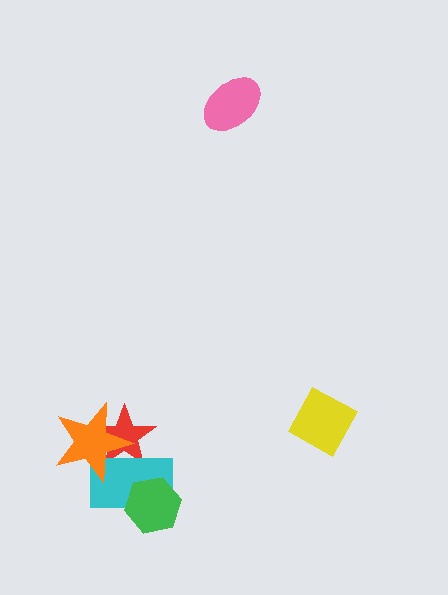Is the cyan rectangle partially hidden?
Yes, it is partially covered by another shape.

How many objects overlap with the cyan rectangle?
3 objects overlap with the cyan rectangle.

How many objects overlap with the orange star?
2 objects overlap with the orange star.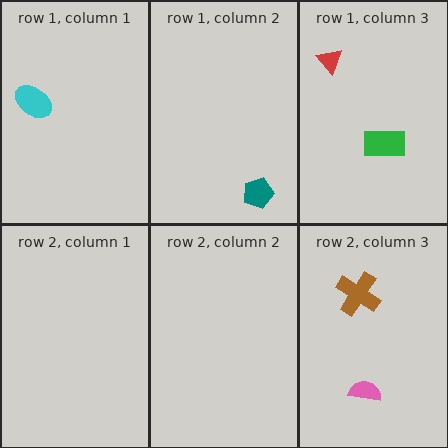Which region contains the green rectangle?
The row 1, column 3 region.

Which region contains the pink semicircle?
The row 2, column 3 region.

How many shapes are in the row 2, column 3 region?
2.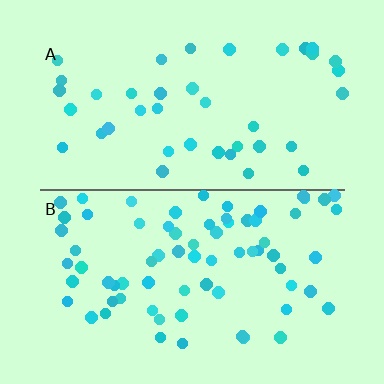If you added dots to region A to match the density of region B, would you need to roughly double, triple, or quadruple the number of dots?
Approximately double.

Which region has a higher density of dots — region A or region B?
B (the bottom).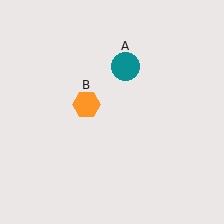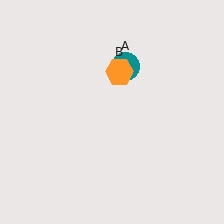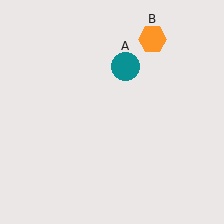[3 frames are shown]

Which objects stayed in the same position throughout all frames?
Teal circle (object A) remained stationary.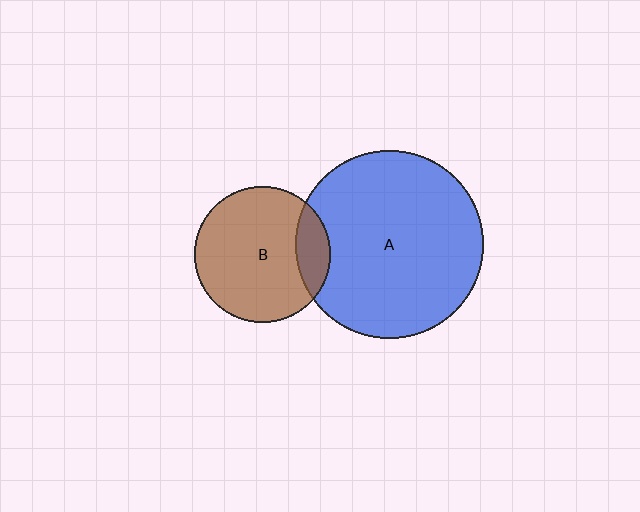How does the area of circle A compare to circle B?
Approximately 1.9 times.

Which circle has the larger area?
Circle A (blue).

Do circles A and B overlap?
Yes.